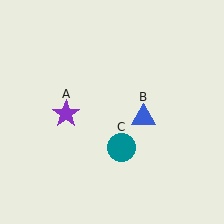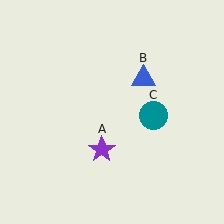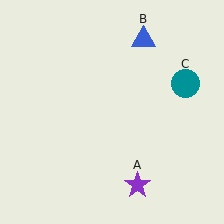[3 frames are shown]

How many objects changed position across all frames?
3 objects changed position: purple star (object A), blue triangle (object B), teal circle (object C).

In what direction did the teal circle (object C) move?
The teal circle (object C) moved up and to the right.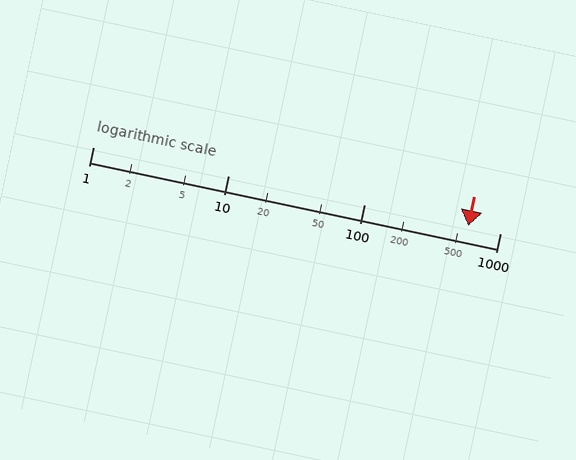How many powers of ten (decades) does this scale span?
The scale spans 3 decades, from 1 to 1000.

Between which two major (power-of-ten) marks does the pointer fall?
The pointer is between 100 and 1000.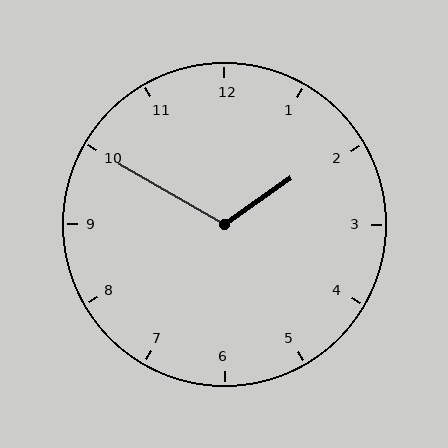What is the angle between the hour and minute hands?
Approximately 115 degrees.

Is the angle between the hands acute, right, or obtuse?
It is obtuse.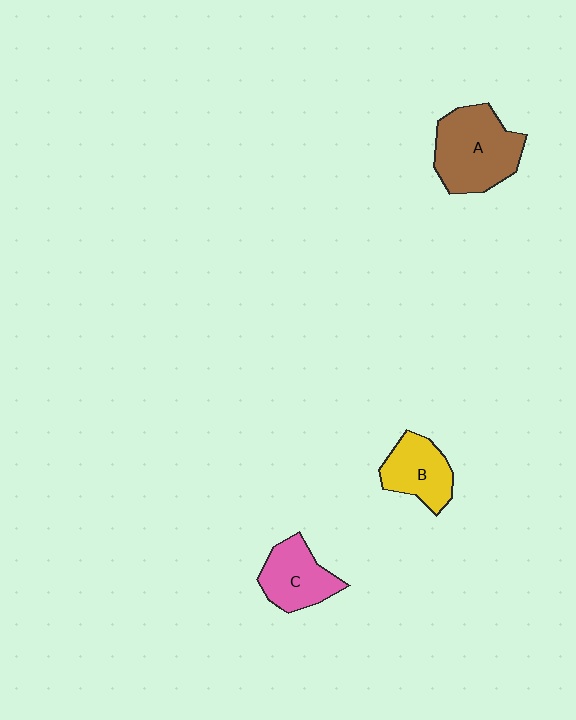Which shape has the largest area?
Shape A (brown).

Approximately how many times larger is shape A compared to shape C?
Approximately 1.5 times.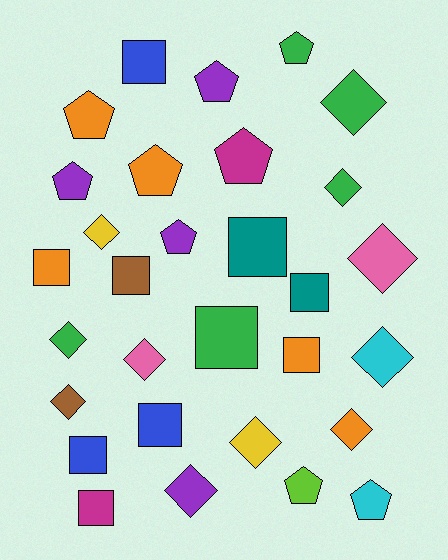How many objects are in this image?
There are 30 objects.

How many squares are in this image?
There are 10 squares.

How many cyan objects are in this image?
There are 2 cyan objects.